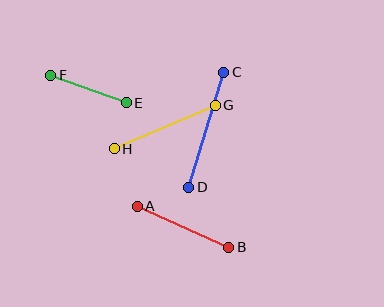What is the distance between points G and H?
The distance is approximately 110 pixels.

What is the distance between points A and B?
The distance is approximately 100 pixels.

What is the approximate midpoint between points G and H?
The midpoint is at approximately (165, 127) pixels.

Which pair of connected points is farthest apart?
Points C and D are farthest apart.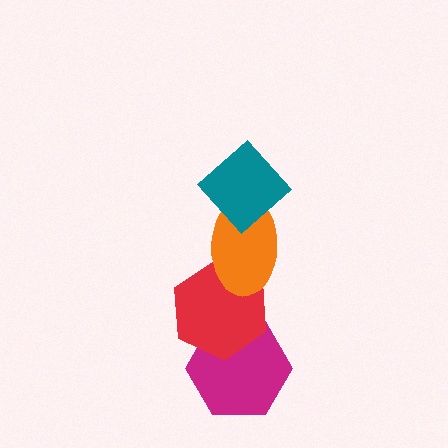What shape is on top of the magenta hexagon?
The red hexagon is on top of the magenta hexagon.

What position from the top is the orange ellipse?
The orange ellipse is 2nd from the top.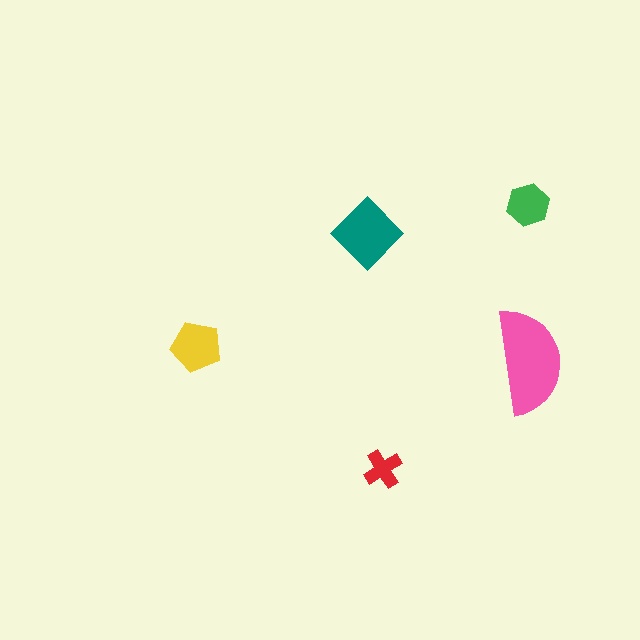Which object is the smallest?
The red cross.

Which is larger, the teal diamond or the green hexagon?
The teal diamond.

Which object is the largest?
The pink semicircle.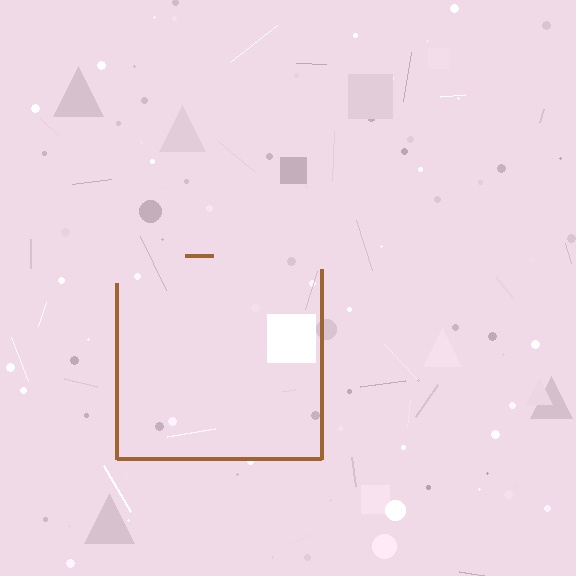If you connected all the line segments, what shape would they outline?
They would outline a square.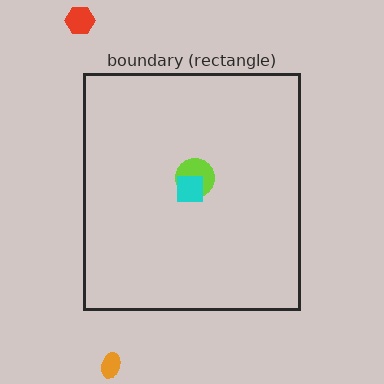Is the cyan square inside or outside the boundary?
Inside.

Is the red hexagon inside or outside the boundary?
Outside.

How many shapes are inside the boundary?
2 inside, 2 outside.